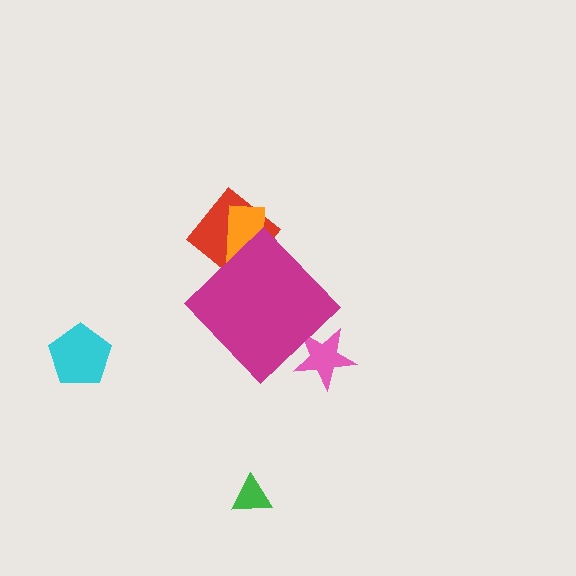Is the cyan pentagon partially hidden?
No, the cyan pentagon is fully visible.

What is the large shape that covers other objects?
A magenta diamond.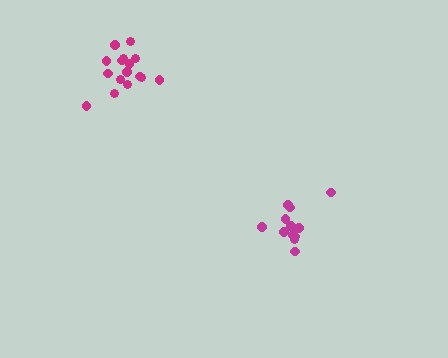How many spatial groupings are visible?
There are 2 spatial groupings.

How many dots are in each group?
Group 1: 16 dots, Group 2: 13 dots (29 total).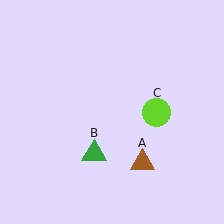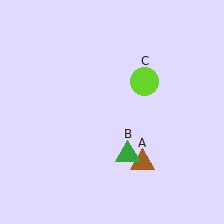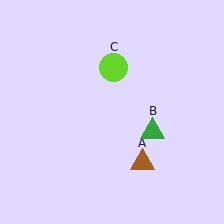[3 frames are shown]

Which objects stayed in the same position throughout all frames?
Brown triangle (object A) remained stationary.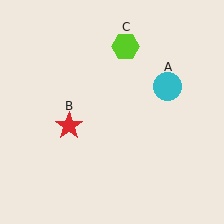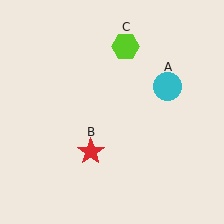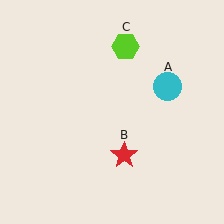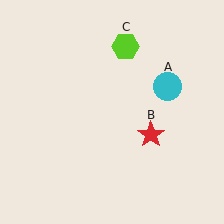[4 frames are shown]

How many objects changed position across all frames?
1 object changed position: red star (object B).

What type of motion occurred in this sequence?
The red star (object B) rotated counterclockwise around the center of the scene.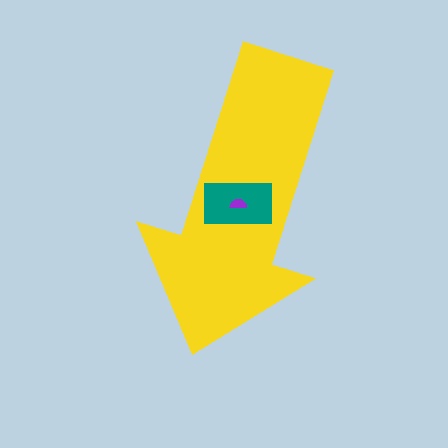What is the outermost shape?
The yellow arrow.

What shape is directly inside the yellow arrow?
The teal rectangle.